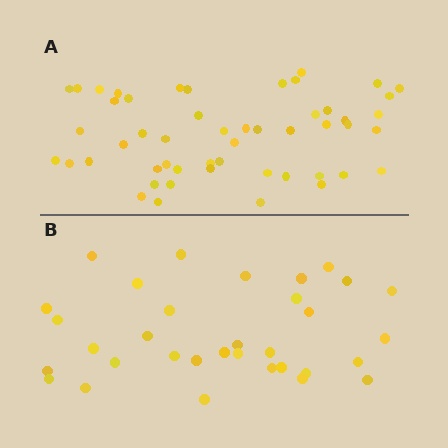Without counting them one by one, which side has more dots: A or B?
Region A (the top region) has more dots.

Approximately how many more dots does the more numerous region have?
Region A has approximately 20 more dots than region B.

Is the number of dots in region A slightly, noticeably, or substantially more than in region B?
Region A has substantially more. The ratio is roughly 1.5 to 1.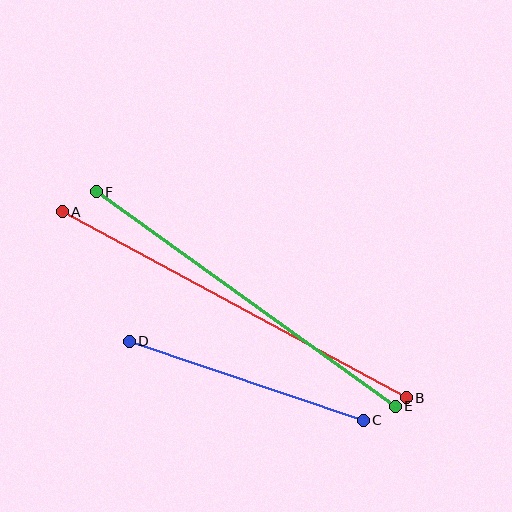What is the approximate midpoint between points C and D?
The midpoint is at approximately (246, 381) pixels.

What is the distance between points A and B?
The distance is approximately 391 pixels.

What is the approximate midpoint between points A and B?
The midpoint is at approximately (234, 305) pixels.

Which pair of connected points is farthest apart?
Points A and B are farthest apart.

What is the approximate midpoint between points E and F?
The midpoint is at approximately (246, 299) pixels.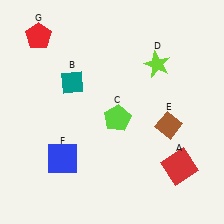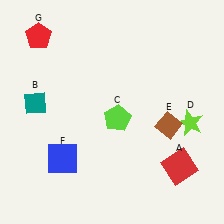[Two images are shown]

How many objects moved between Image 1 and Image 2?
2 objects moved between the two images.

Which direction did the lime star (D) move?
The lime star (D) moved down.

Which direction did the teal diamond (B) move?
The teal diamond (B) moved left.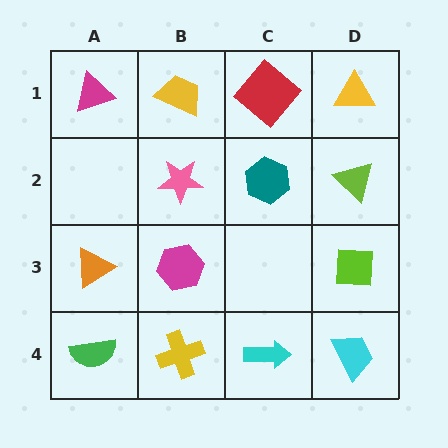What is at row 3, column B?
A magenta hexagon.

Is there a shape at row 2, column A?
No, that cell is empty.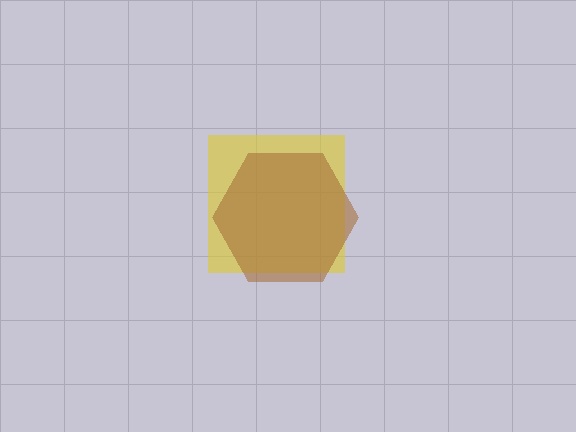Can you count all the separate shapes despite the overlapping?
Yes, there are 2 separate shapes.